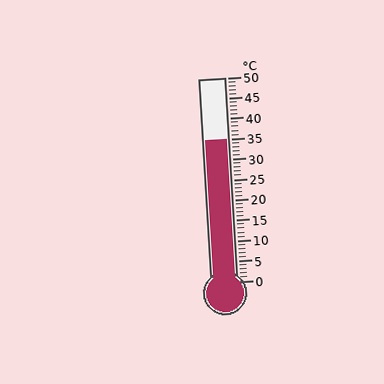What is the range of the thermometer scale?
The thermometer scale ranges from 0°C to 50°C.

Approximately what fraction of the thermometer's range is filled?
The thermometer is filled to approximately 70% of its range.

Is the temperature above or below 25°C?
The temperature is above 25°C.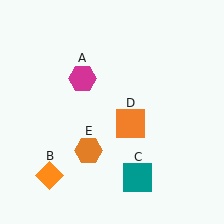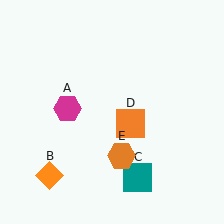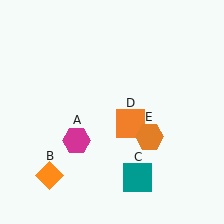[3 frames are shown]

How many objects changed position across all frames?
2 objects changed position: magenta hexagon (object A), orange hexagon (object E).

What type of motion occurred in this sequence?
The magenta hexagon (object A), orange hexagon (object E) rotated counterclockwise around the center of the scene.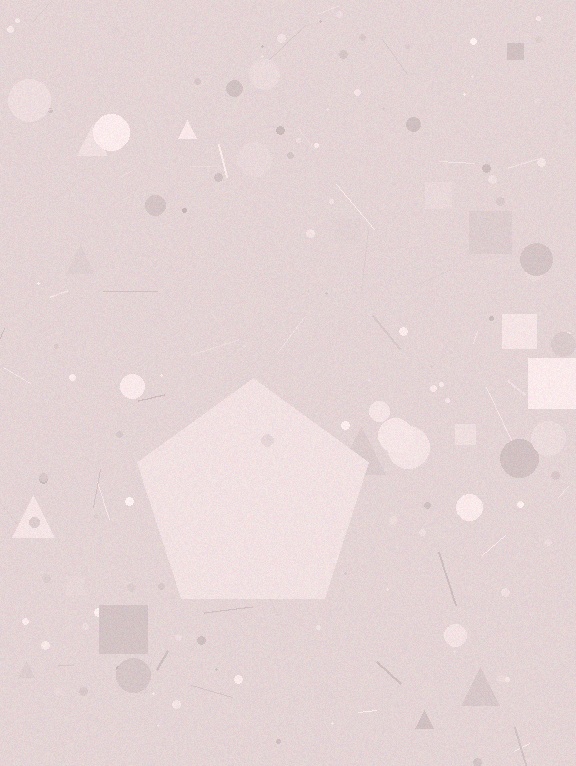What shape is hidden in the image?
A pentagon is hidden in the image.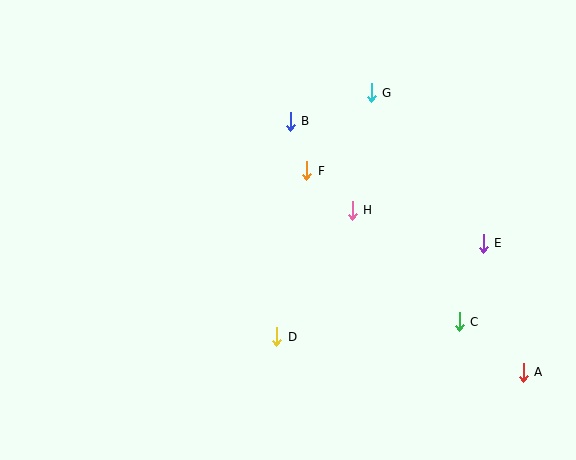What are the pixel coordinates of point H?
Point H is at (352, 210).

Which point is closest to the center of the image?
Point F at (307, 171) is closest to the center.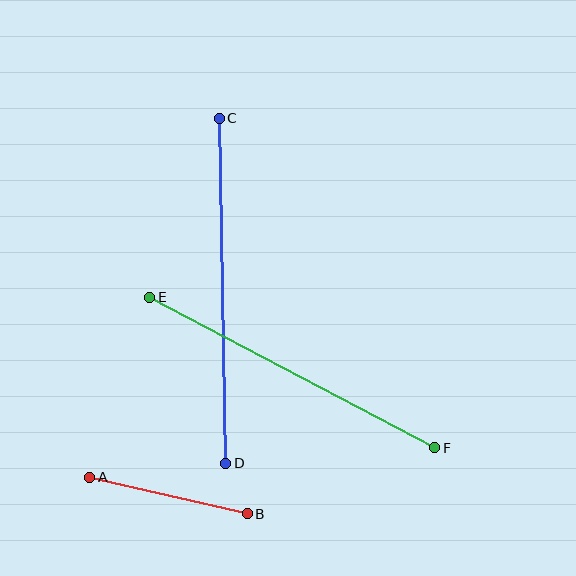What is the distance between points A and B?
The distance is approximately 162 pixels.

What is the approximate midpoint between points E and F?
The midpoint is at approximately (292, 373) pixels.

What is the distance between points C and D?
The distance is approximately 345 pixels.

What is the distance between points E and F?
The distance is approximately 322 pixels.